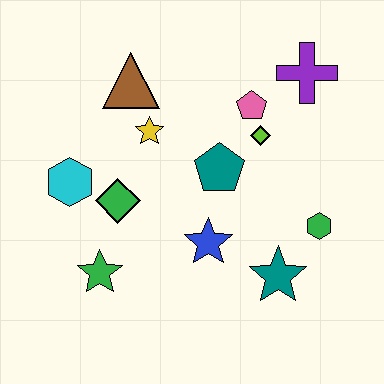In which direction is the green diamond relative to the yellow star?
The green diamond is below the yellow star.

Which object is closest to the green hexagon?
The teal star is closest to the green hexagon.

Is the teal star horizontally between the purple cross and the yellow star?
Yes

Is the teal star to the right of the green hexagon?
No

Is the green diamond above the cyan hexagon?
No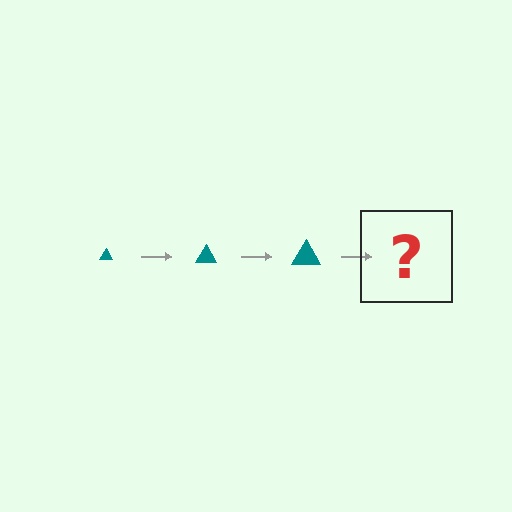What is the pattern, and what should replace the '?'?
The pattern is that the triangle gets progressively larger each step. The '?' should be a teal triangle, larger than the previous one.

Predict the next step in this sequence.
The next step is a teal triangle, larger than the previous one.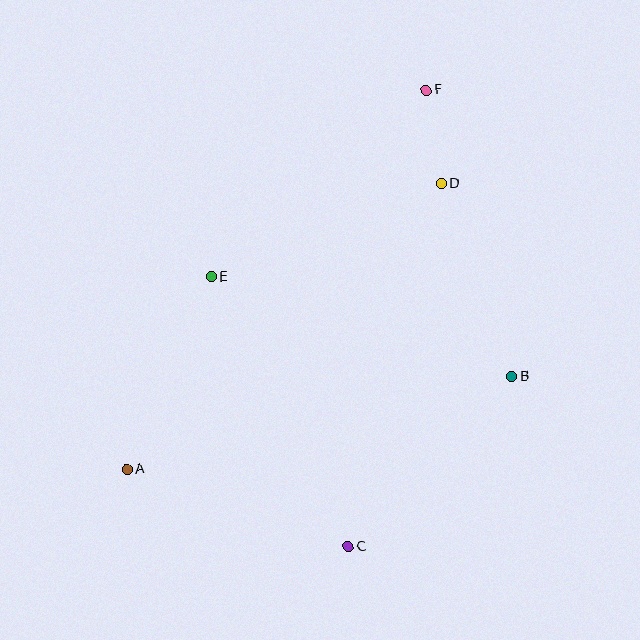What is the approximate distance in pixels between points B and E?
The distance between B and E is approximately 316 pixels.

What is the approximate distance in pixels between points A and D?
The distance between A and D is approximately 425 pixels.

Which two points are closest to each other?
Points D and F are closest to each other.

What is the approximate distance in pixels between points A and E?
The distance between A and E is approximately 210 pixels.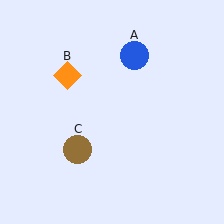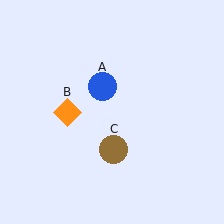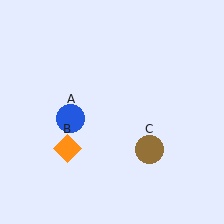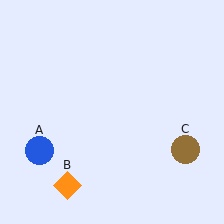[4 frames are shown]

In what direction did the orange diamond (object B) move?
The orange diamond (object B) moved down.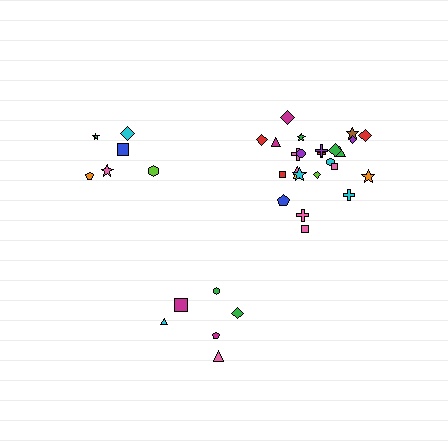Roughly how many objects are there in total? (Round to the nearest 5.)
Roughly 35 objects in total.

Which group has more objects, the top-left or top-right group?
The top-right group.